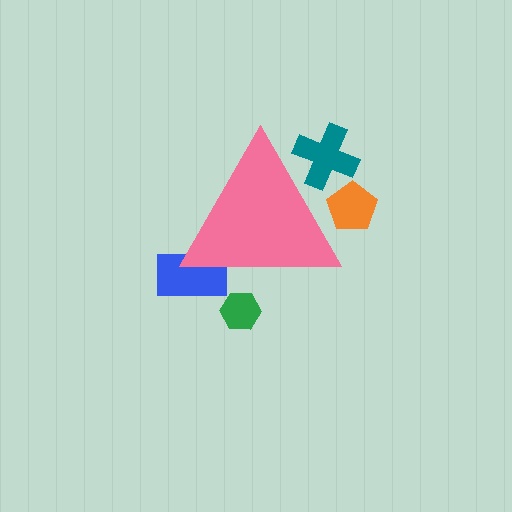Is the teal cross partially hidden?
Yes, the teal cross is partially hidden behind the pink triangle.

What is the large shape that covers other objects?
A pink triangle.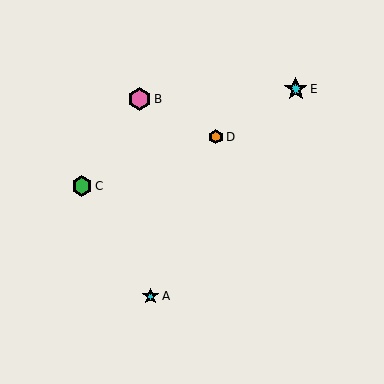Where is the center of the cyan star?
The center of the cyan star is at (296, 89).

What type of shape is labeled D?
Shape D is an orange hexagon.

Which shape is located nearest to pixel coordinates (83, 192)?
The green hexagon (labeled C) at (82, 186) is nearest to that location.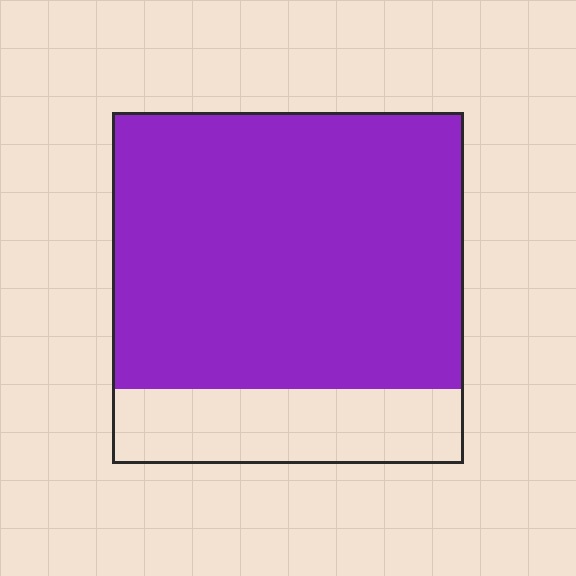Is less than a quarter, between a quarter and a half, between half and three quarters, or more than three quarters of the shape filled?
More than three quarters.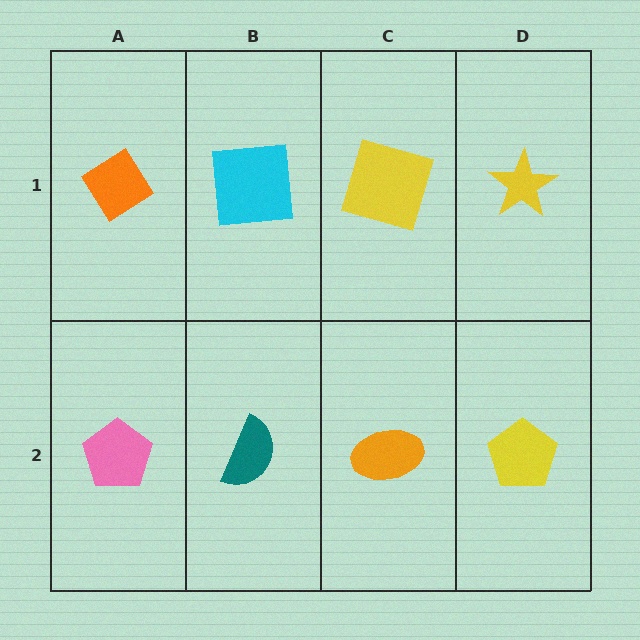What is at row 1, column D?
A yellow star.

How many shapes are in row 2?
4 shapes.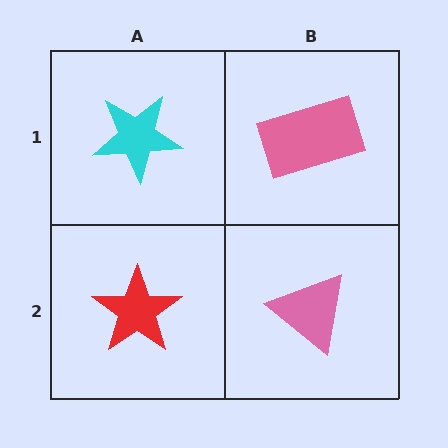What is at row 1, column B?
A pink rectangle.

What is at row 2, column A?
A red star.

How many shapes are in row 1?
2 shapes.